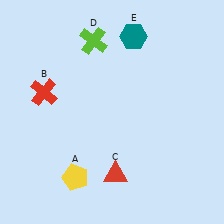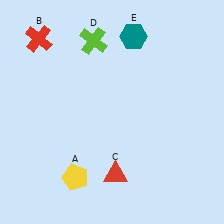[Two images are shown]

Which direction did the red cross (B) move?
The red cross (B) moved up.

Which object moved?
The red cross (B) moved up.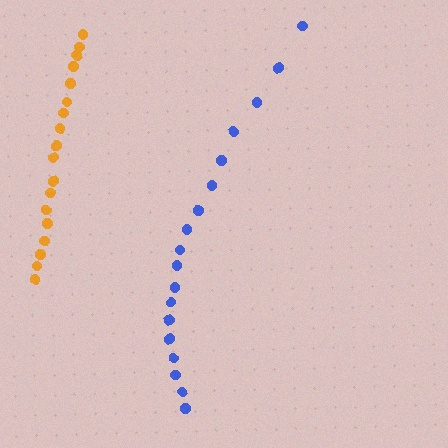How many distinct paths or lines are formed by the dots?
There are 2 distinct paths.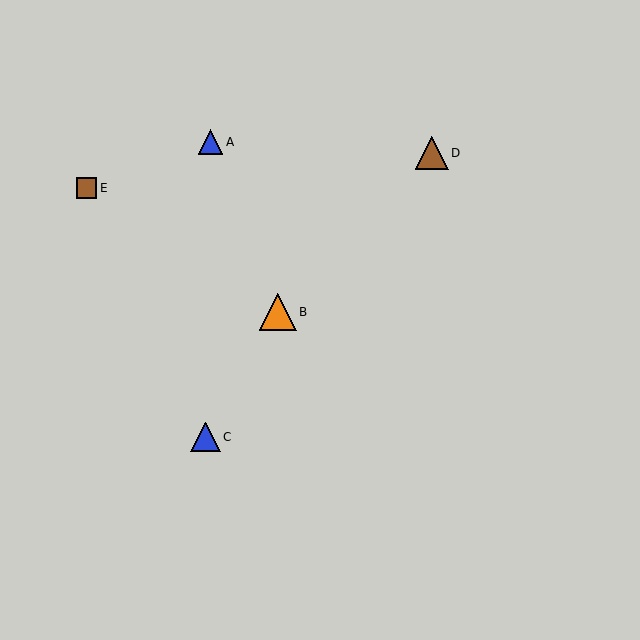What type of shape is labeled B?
Shape B is an orange triangle.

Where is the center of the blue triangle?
The center of the blue triangle is at (211, 142).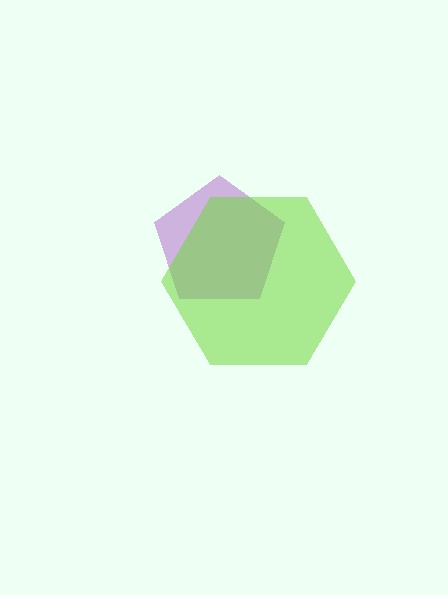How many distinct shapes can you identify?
There are 2 distinct shapes: a purple pentagon, a lime hexagon.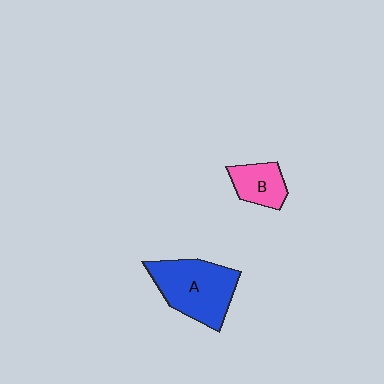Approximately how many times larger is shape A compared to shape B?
Approximately 2.1 times.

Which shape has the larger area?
Shape A (blue).